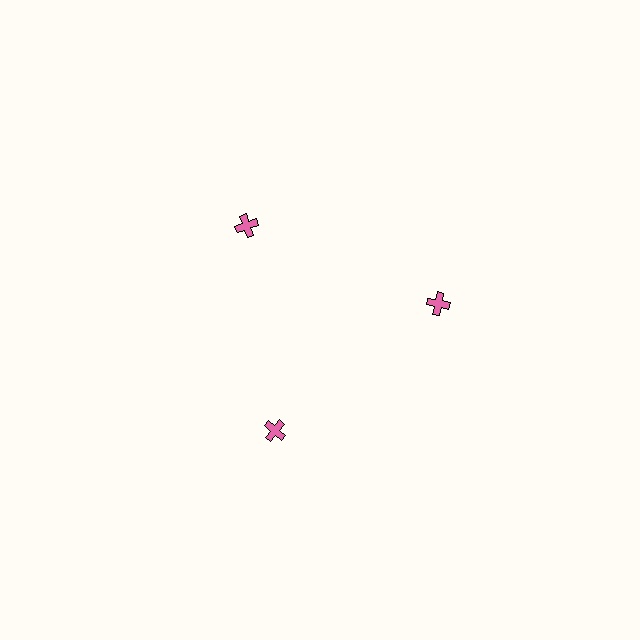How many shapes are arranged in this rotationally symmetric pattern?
There are 3 shapes, arranged in 3 groups of 1.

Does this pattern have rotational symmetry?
Yes, this pattern has 3-fold rotational symmetry. It looks the same after rotating 120 degrees around the center.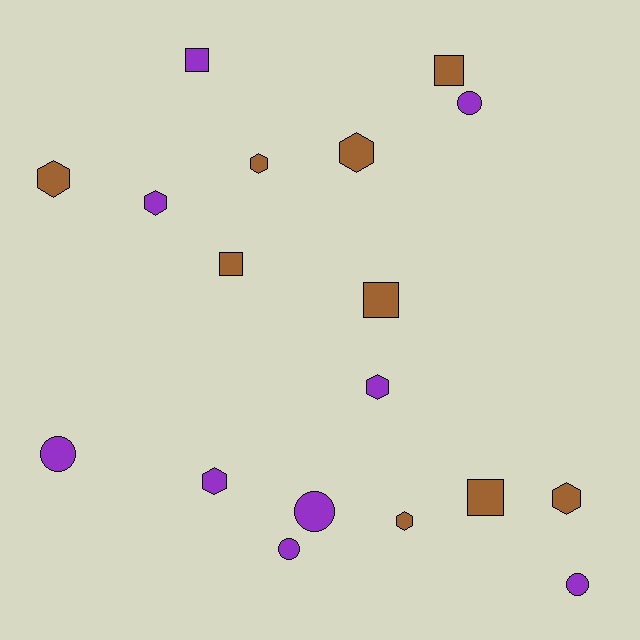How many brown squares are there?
There are 4 brown squares.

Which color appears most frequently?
Brown, with 9 objects.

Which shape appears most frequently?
Hexagon, with 8 objects.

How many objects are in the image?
There are 18 objects.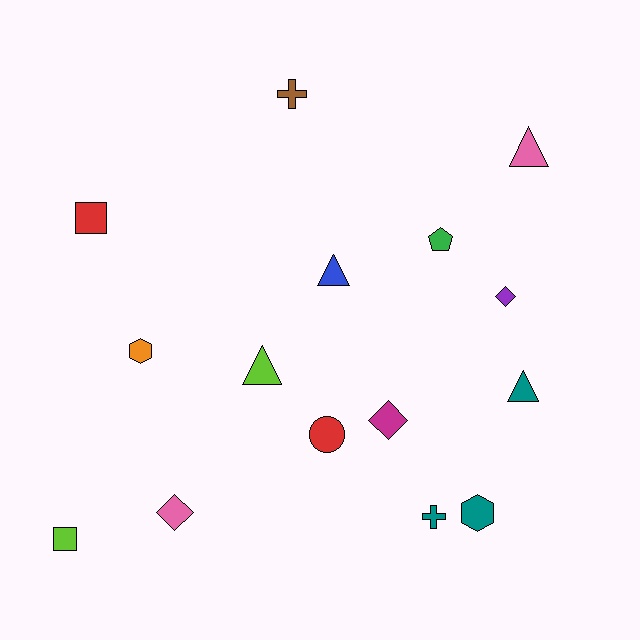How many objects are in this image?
There are 15 objects.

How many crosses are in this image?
There are 2 crosses.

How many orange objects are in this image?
There is 1 orange object.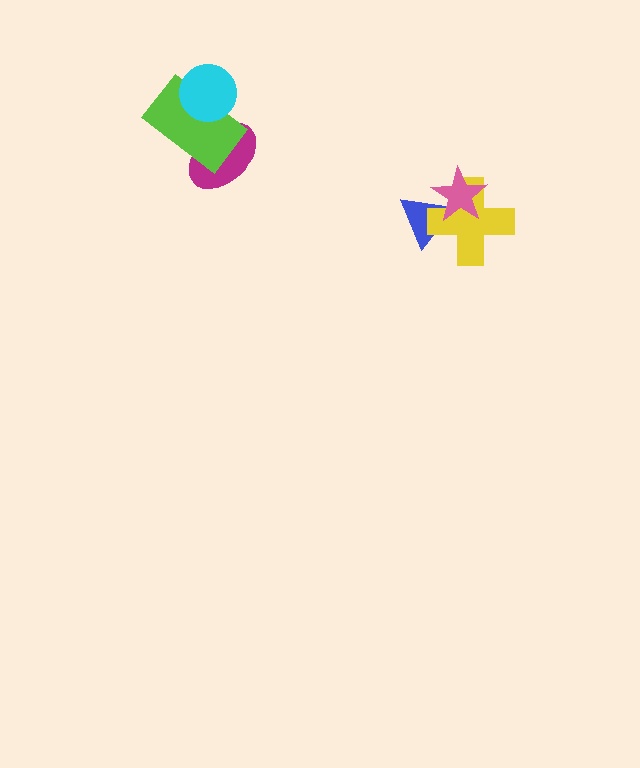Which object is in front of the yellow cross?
The pink star is in front of the yellow cross.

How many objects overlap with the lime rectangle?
2 objects overlap with the lime rectangle.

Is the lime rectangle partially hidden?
Yes, it is partially covered by another shape.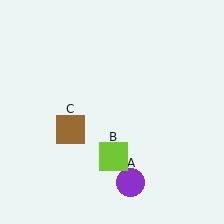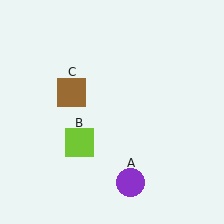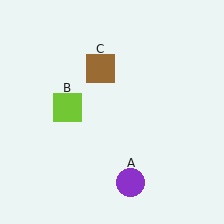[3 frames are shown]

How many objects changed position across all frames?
2 objects changed position: lime square (object B), brown square (object C).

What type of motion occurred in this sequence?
The lime square (object B), brown square (object C) rotated clockwise around the center of the scene.